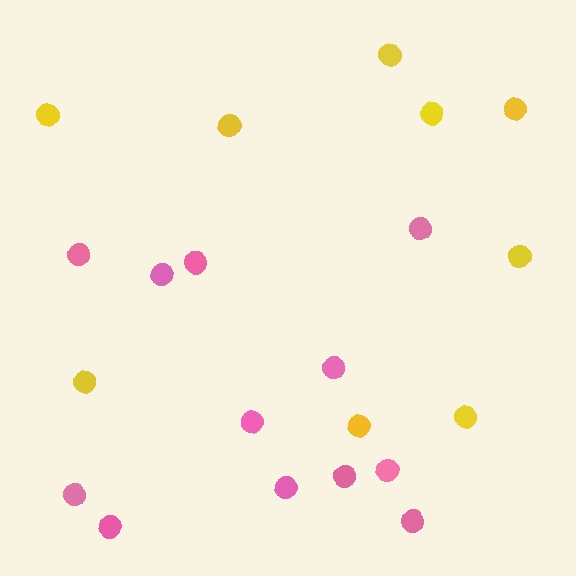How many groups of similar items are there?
There are 2 groups: one group of yellow circles (9) and one group of pink circles (12).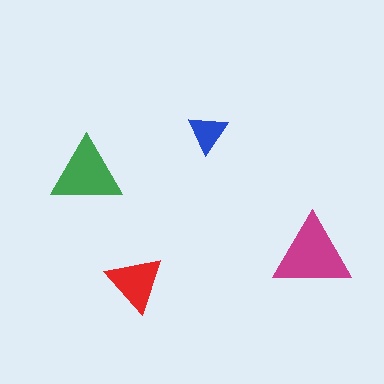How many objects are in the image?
There are 4 objects in the image.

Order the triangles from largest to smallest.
the magenta one, the green one, the red one, the blue one.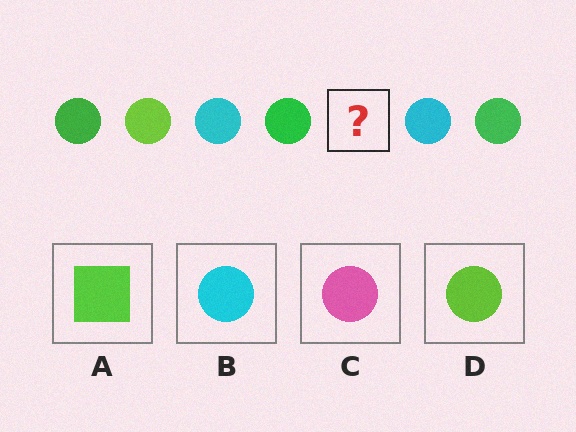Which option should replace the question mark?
Option D.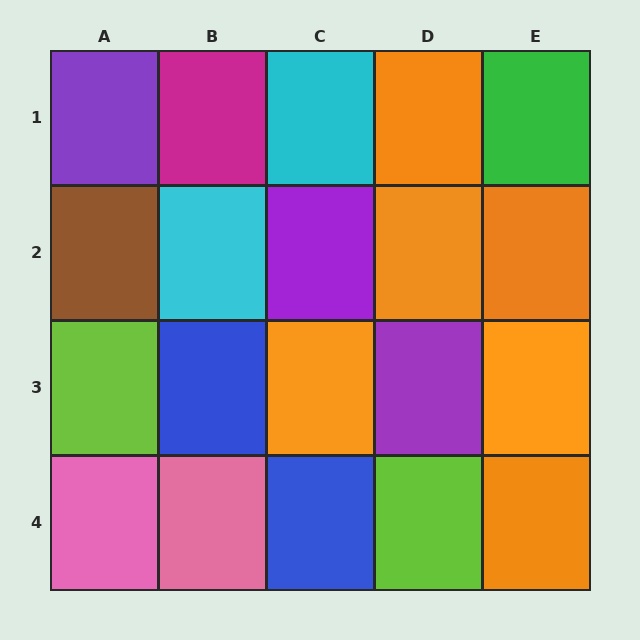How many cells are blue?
2 cells are blue.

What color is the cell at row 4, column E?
Orange.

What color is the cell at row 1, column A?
Purple.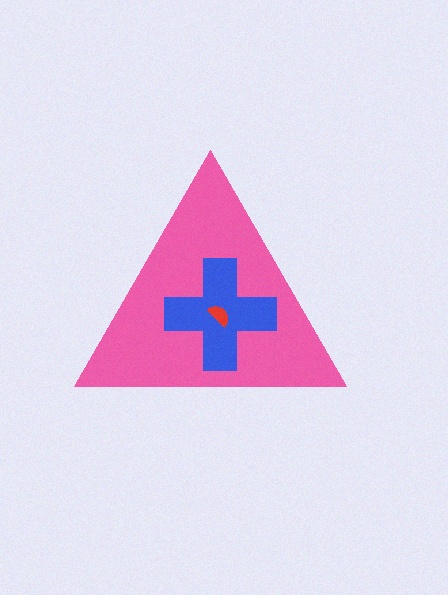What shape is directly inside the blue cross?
The red semicircle.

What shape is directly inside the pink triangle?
The blue cross.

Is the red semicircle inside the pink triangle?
Yes.